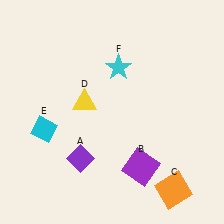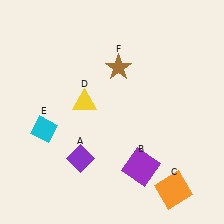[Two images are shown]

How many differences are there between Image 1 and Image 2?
There is 1 difference between the two images.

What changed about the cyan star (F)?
In Image 1, F is cyan. In Image 2, it changed to brown.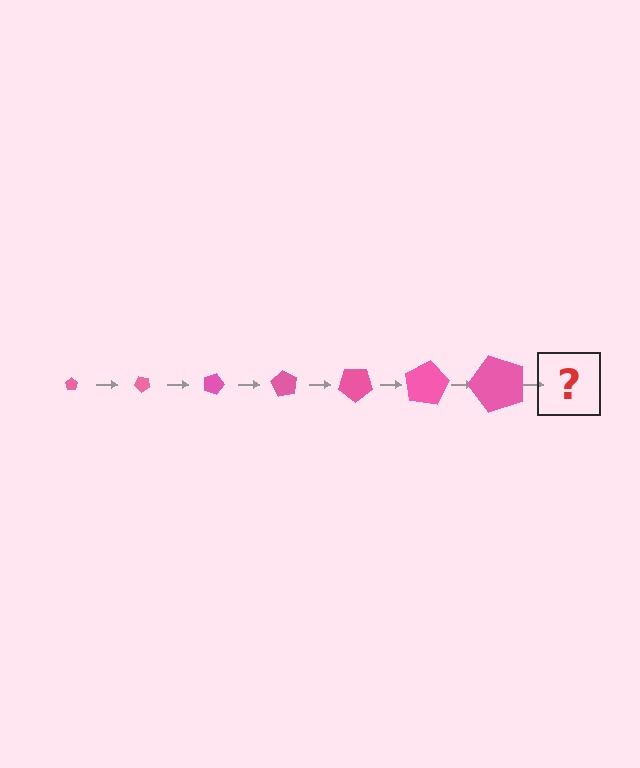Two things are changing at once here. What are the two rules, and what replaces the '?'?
The two rules are that the pentagon grows larger each step and it rotates 45 degrees each step. The '?' should be a pentagon, larger than the previous one and rotated 315 degrees from the start.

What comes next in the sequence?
The next element should be a pentagon, larger than the previous one and rotated 315 degrees from the start.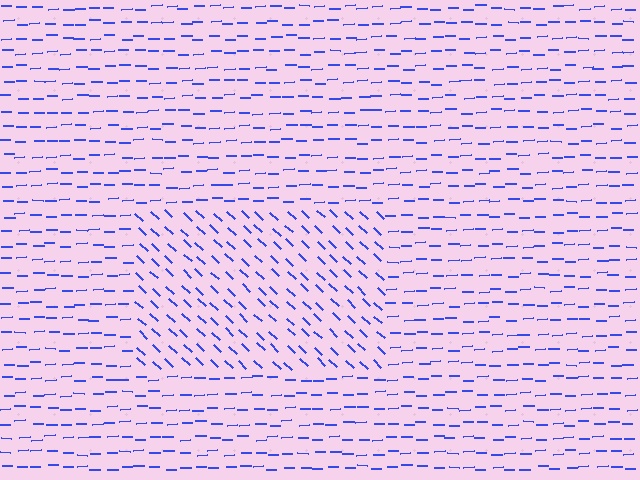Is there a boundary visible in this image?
Yes, there is a texture boundary formed by a change in line orientation.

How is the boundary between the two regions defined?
The boundary is defined purely by a change in line orientation (approximately 45 degrees difference). All lines are the same color and thickness.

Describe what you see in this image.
The image is filled with small blue line segments. A rectangle region in the image has lines oriented differently from the surrounding lines, creating a visible texture boundary.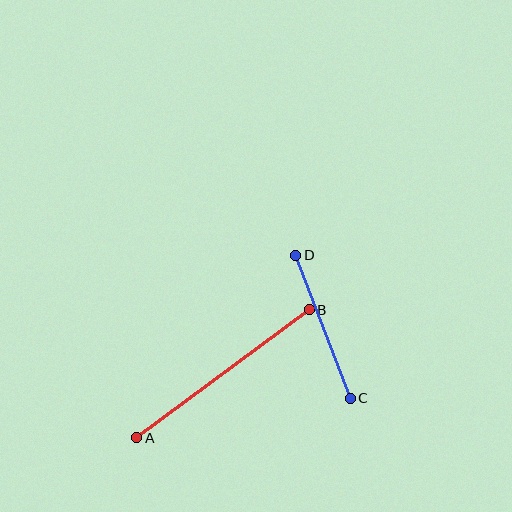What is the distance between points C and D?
The distance is approximately 153 pixels.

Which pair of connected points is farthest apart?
Points A and B are farthest apart.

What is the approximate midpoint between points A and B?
The midpoint is at approximately (223, 374) pixels.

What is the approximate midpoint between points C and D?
The midpoint is at approximately (323, 327) pixels.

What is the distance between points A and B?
The distance is approximately 215 pixels.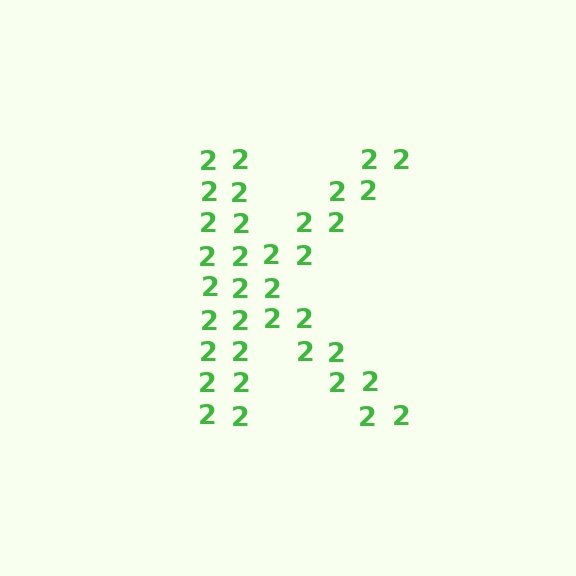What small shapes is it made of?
It is made of small digit 2's.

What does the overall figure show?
The overall figure shows the letter K.